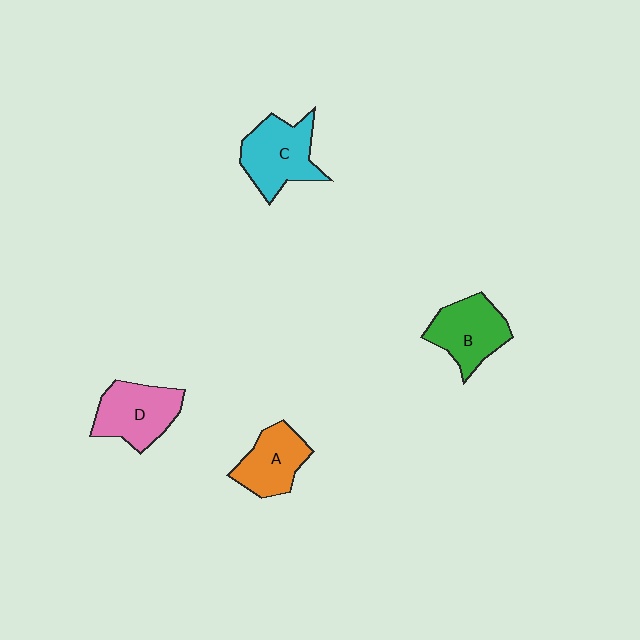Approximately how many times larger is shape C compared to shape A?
Approximately 1.3 times.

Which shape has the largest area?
Shape C (cyan).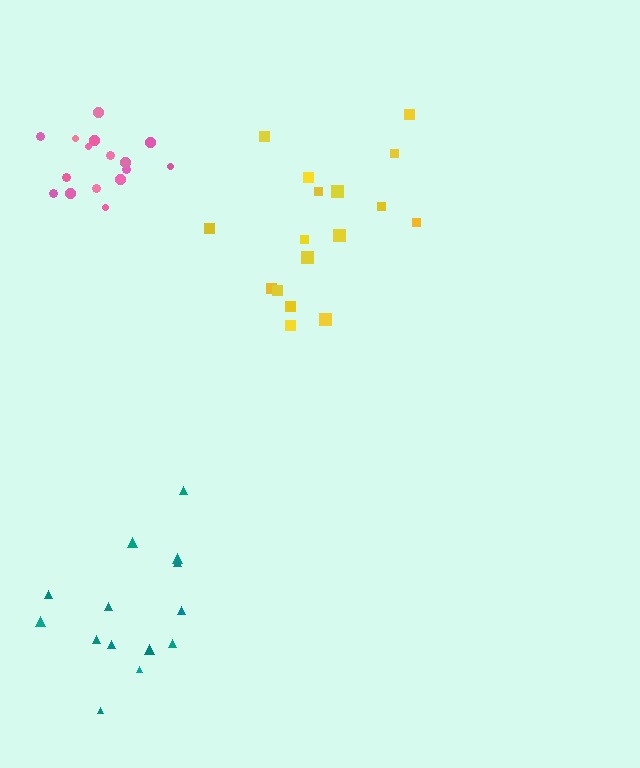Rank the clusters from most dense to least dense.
pink, teal, yellow.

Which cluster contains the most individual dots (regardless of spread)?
Yellow (17).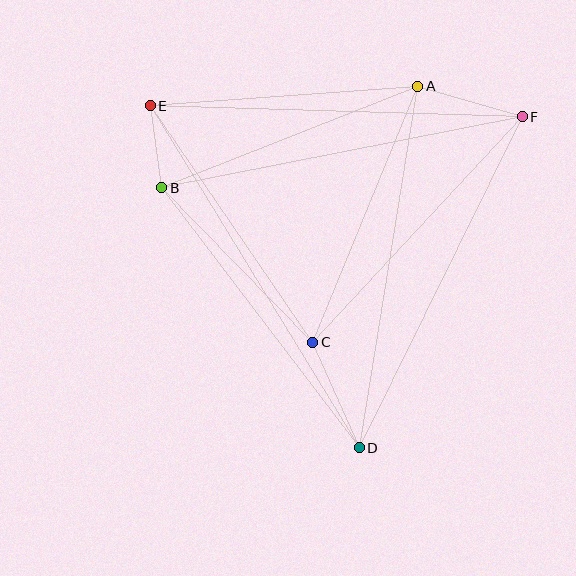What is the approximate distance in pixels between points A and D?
The distance between A and D is approximately 366 pixels.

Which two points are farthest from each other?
Points D and E are farthest from each other.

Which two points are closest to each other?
Points B and E are closest to each other.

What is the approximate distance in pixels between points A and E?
The distance between A and E is approximately 268 pixels.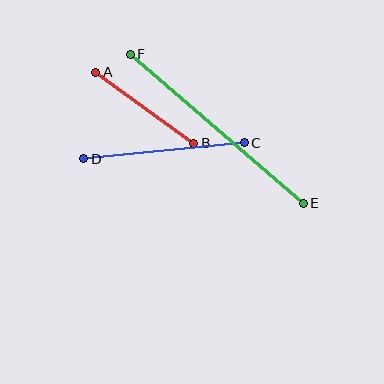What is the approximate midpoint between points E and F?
The midpoint is at approximately (217, 129) pixels.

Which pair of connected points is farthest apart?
Points E and F are farthest apart.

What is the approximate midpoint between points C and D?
The midpoint is at approximately (164, 151) pixels.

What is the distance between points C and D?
The distance is approximately 162 pixels.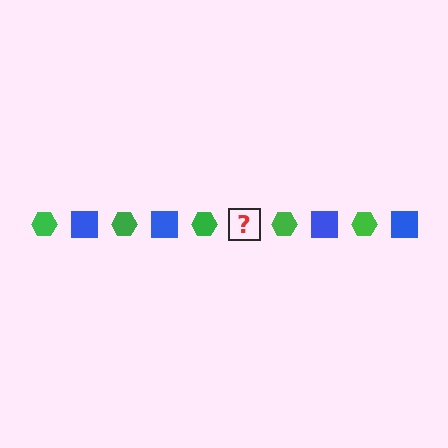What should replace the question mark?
The question mark should be replaced with a blue square.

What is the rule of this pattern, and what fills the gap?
The rule is that the pattern alternates between green hexagon and blue square. The gap should be filled with a blue square.